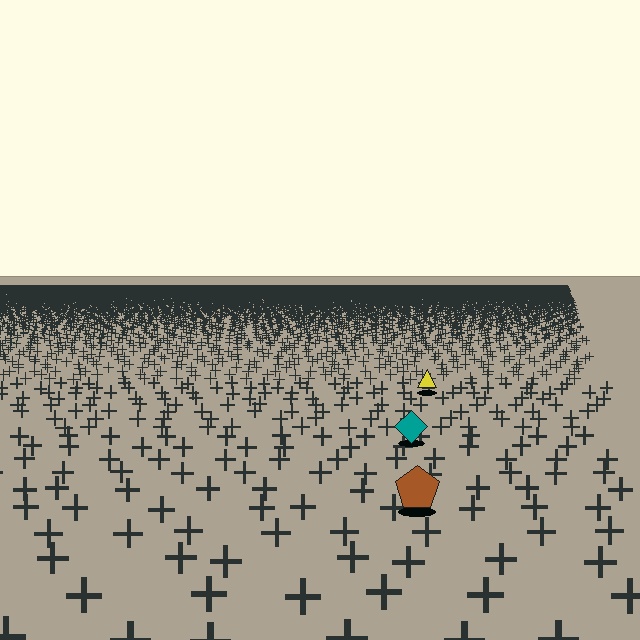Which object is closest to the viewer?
The brown pentagon is closest. The texture marks near it are larger and more spread out.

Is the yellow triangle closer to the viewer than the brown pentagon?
No. The brown pentagon is closer — you can tell from the texture gradient: the ground texture is coarser near it.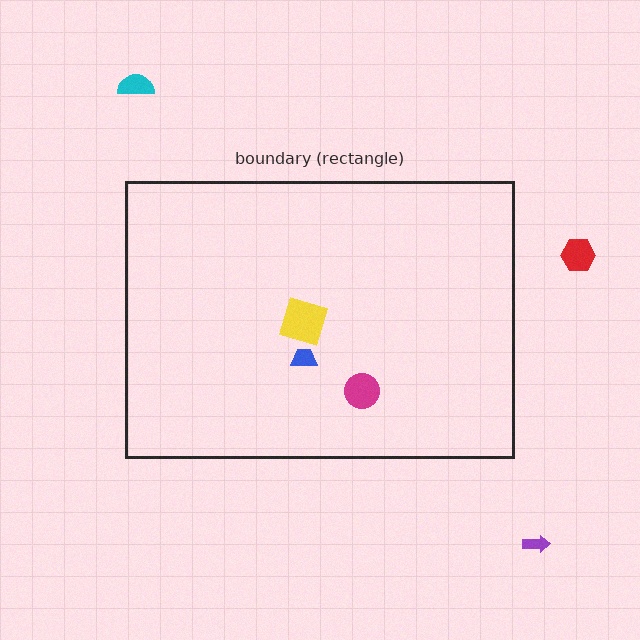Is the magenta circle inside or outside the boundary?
Inside.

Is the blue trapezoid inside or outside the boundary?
Inside.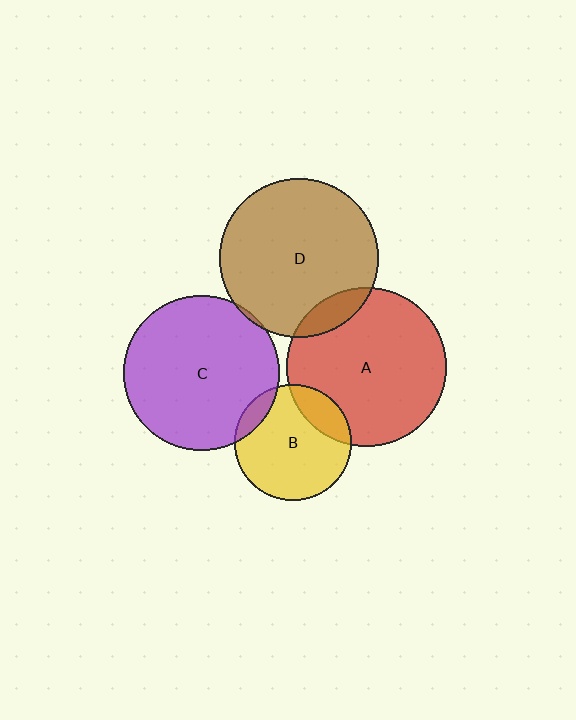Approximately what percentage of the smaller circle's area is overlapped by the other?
Approximately 10%.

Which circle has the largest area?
Circle A (red).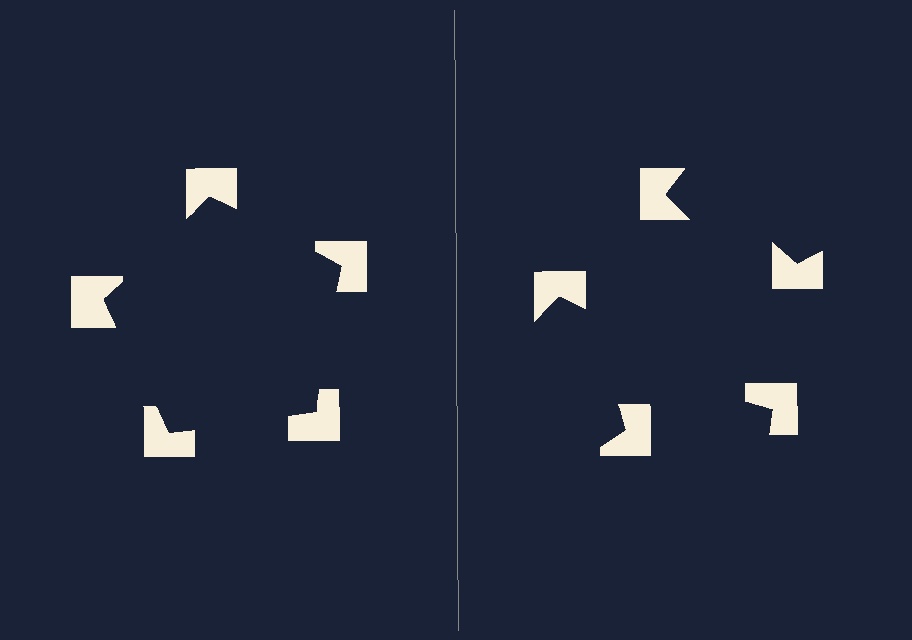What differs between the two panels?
The notched squares are positioned identically on both sides; only the wedge orientations differ. On the left they align to a pentagon; on the right they are misaligned.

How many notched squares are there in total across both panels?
10 — 5 on each side.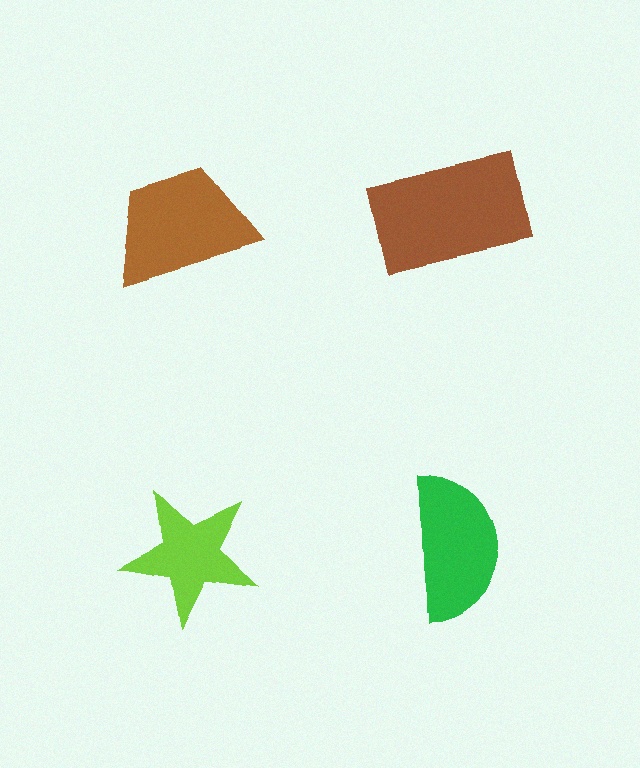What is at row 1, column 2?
A brown rectangle.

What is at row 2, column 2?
A green semicircle.